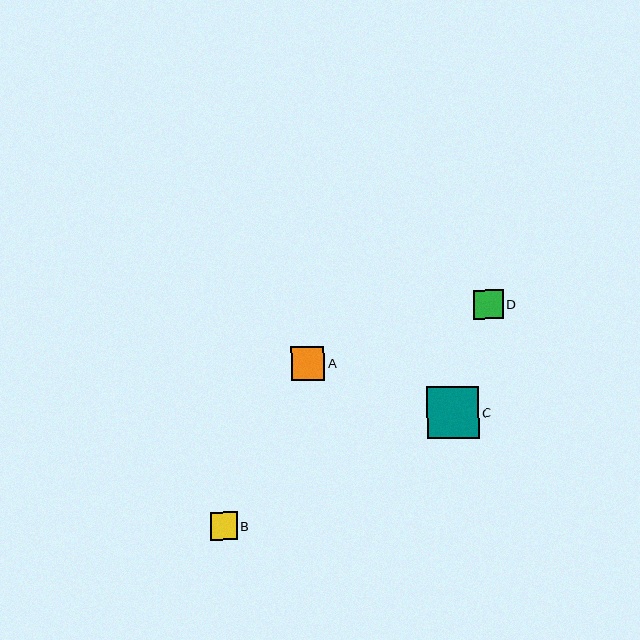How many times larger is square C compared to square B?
Square C is approximately 1.9 times the size of square B.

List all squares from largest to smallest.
From largest to smallest: C, A, D, B.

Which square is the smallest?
Square B is the smallest with a size of approximately 27 pixels.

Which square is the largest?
Square C is the largest with a size of approximately 52 pixels.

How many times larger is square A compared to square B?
Square A is approximately 1.2 times the size of square B.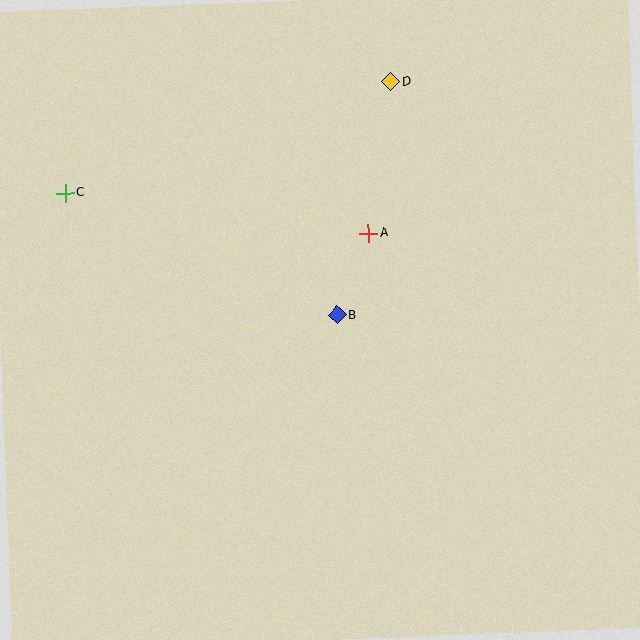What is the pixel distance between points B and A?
The distance between B and A is 87 pixels.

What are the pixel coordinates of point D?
Point D is at (391, 82).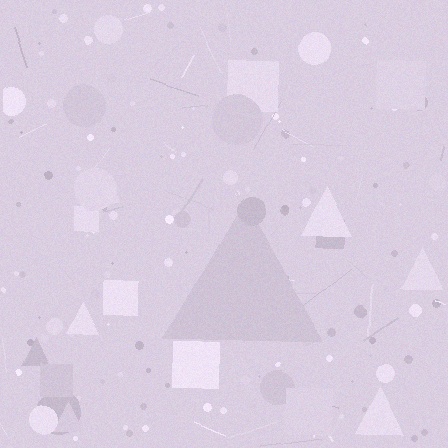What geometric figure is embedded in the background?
A triangle is embedded in the background.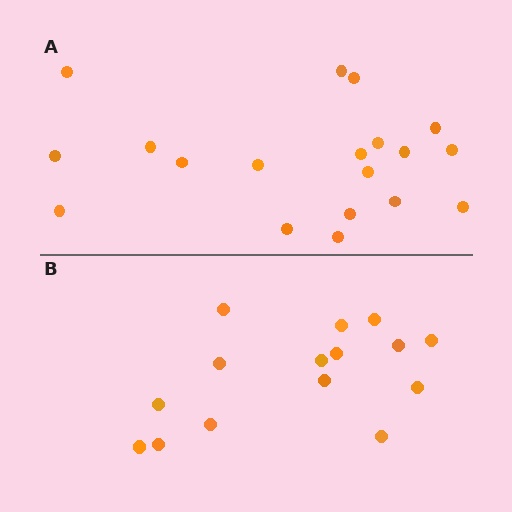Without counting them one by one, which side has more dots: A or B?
Region A (the top region) has more dots.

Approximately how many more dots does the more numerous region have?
Region A has about 4 more dots than region B.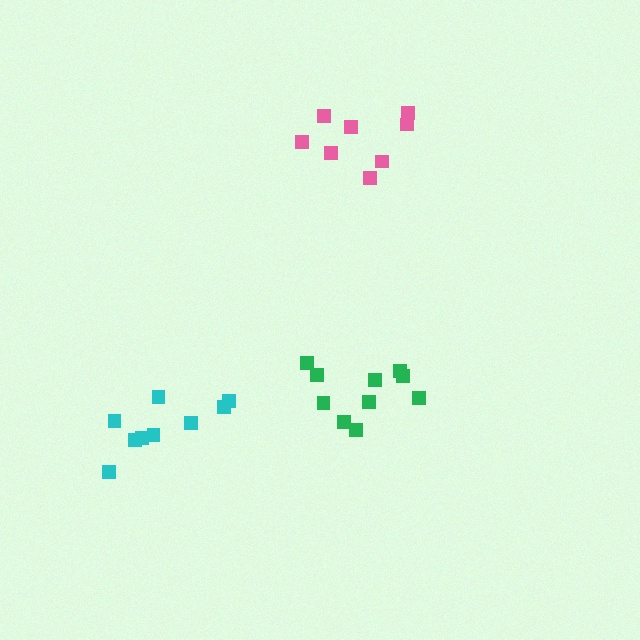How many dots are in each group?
Group 1: 10 dots, Group 2: 8 dots, Group 3: 9 dots (27 total).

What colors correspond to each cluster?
The clusters are colored: green, pink, cyan.